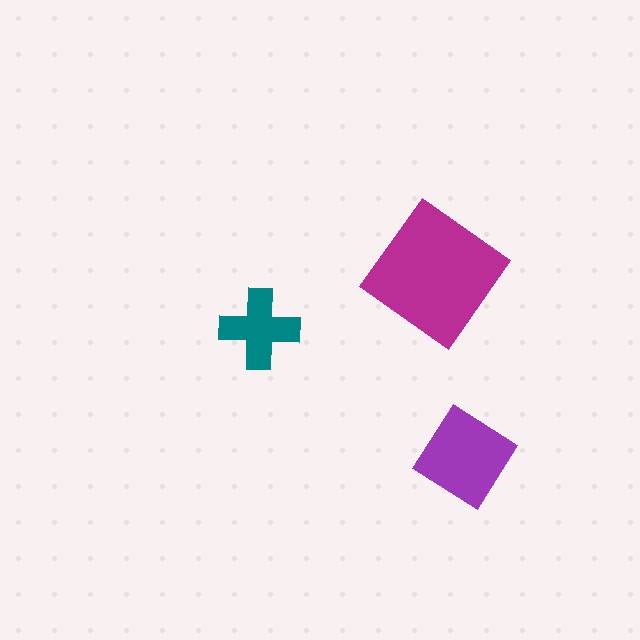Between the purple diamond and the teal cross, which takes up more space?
The purple diamond.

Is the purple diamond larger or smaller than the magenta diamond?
Smaller.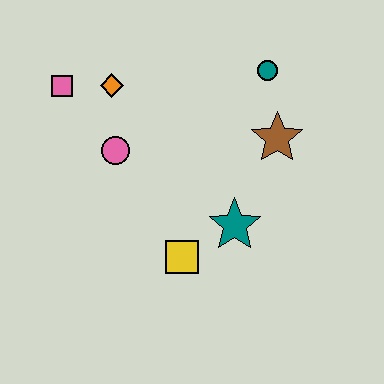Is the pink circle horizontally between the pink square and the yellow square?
Yes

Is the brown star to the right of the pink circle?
Yes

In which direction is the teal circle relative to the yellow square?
The teal circle is above the yellow square.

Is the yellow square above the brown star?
No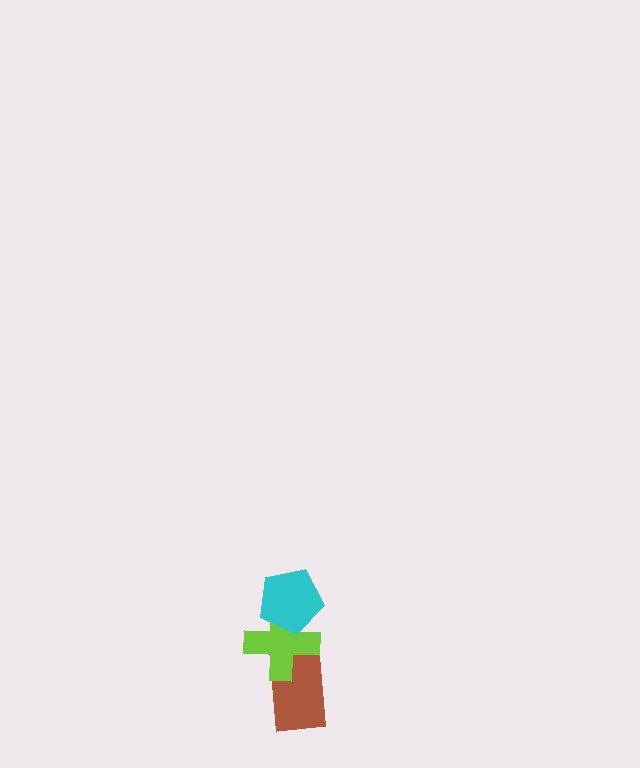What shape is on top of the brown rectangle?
The lime cross is on top of the brown rectangle.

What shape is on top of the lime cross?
The cyan pentagon is on top of the lime cross.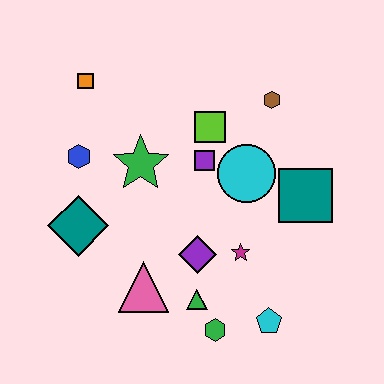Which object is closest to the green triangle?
The green hexagon is closest to the green triangle.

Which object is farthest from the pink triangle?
The brown hexagon is farthest from the pink triangle.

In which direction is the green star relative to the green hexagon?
The green star is above the green hexagon.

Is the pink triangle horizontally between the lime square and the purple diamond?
No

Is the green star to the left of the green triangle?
Yes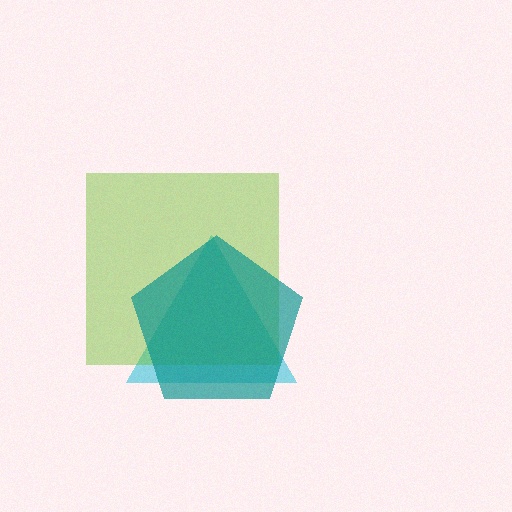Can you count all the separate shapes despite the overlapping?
Yes, there are 3 separate shapes.